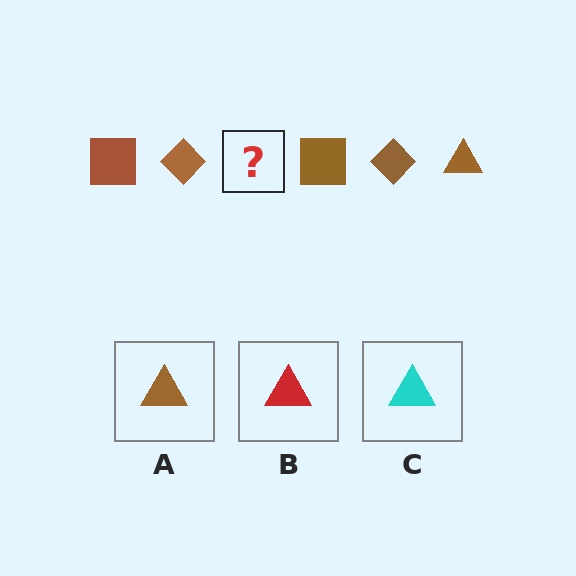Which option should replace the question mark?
Option A.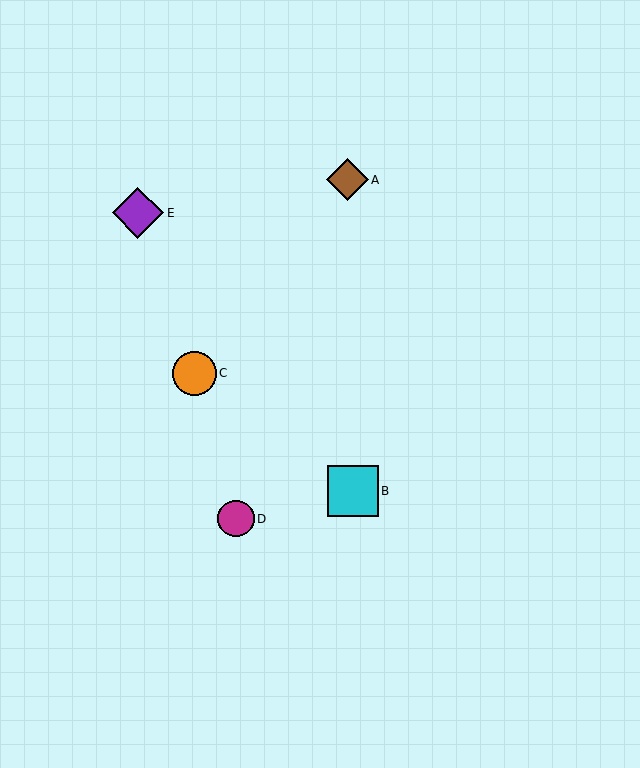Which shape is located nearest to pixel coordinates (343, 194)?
The brown diamond (labeled A) at (347, 180) is nearest to that location.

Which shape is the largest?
The purple diamond (labeled E) is the largest.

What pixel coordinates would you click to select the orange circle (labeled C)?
Click at (194, 373) to select the orange circle C.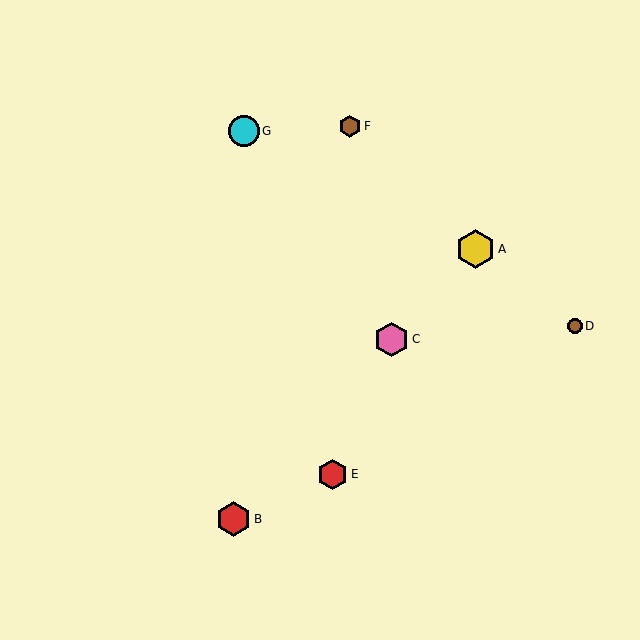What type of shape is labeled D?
Shape D is a brown circle.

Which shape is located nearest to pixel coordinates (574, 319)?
The brown circle (labeled D) at (575, 326) is nearest to that location.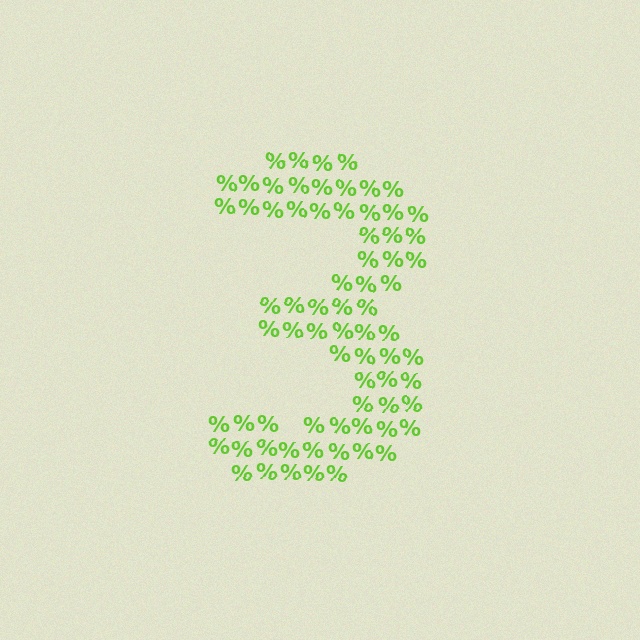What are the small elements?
The small elements are percent signs.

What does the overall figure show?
The overall figure shows the digit 3.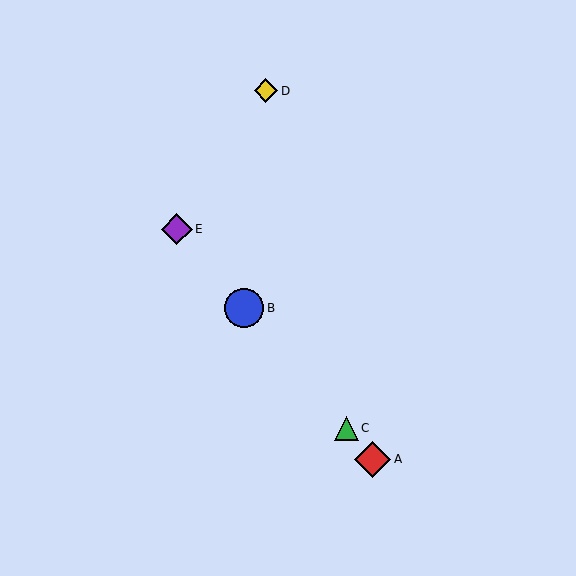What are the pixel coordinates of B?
Object B is at (244, 308).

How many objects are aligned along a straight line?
4 objects (A, B, C, E) are aligned along a straight line.